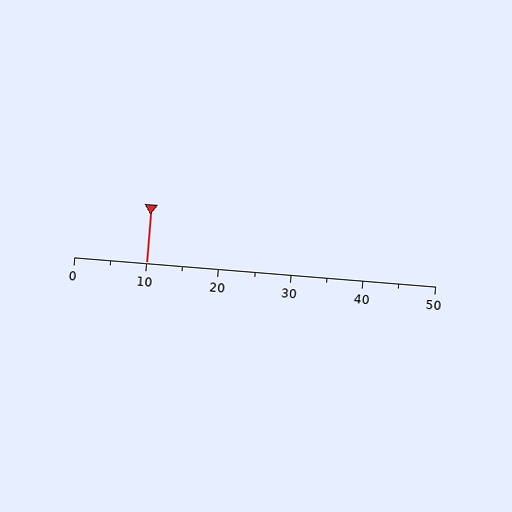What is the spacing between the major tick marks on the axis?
The major ticks are spaced 10 apart.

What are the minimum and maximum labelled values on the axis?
The axis runs from 0 to 50.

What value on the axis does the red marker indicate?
The marker indicates approximately 10.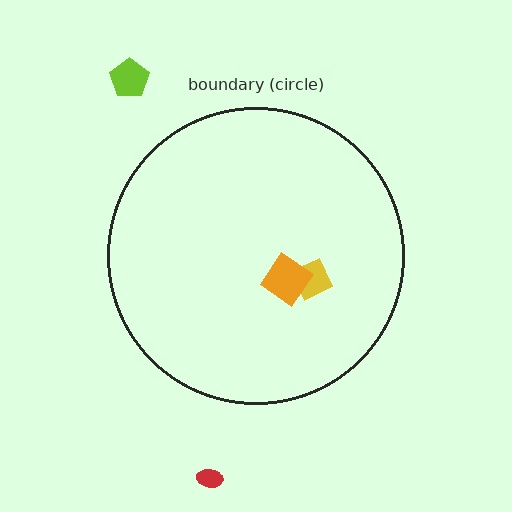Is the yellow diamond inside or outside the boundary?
Inside.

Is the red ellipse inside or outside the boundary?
Outside.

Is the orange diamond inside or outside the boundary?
Inside.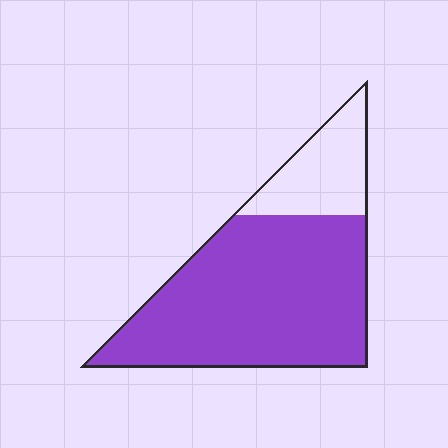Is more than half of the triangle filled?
Yes.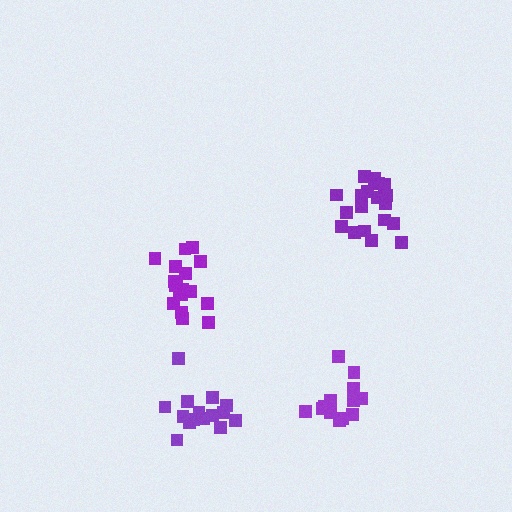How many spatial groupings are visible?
There are 4 spatial groupings.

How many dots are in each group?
Group 1: 19 dots, Group 2: 19 dots, Group 3: 15 dots, Group 4: 13 dots (66 total).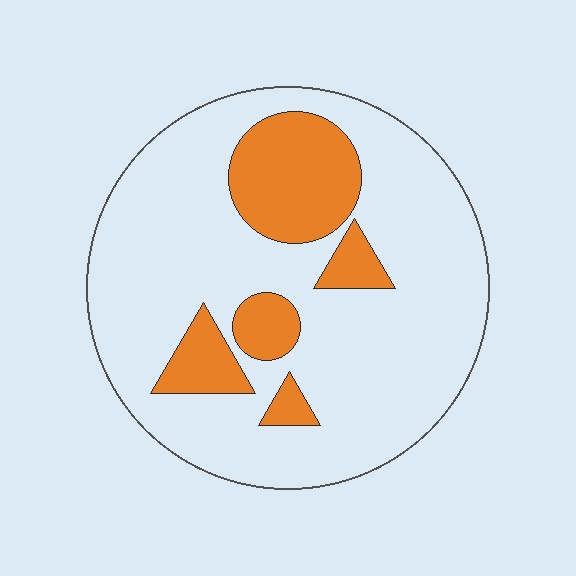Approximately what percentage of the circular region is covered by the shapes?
Approximately 20%.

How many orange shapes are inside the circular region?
5.